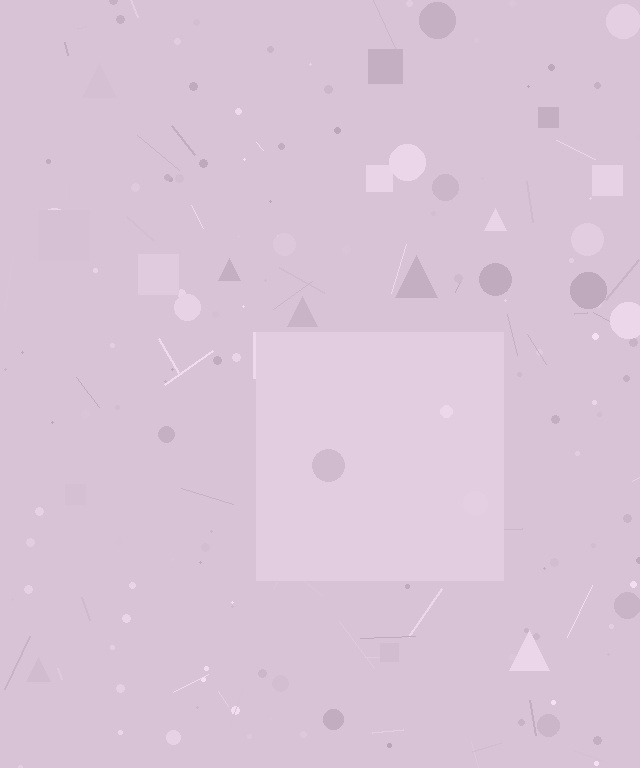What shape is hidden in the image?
A square is hidden in the image.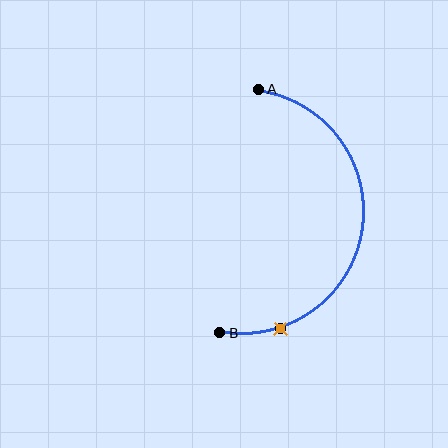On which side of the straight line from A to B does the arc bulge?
The arc bulges to the right of the straight line connecting A and B.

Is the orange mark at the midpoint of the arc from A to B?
No. The orange mark lies on the arc but is closer to endpoint B. The arc midpoint would be at the point on the curve equidistant along the arc from both A and B.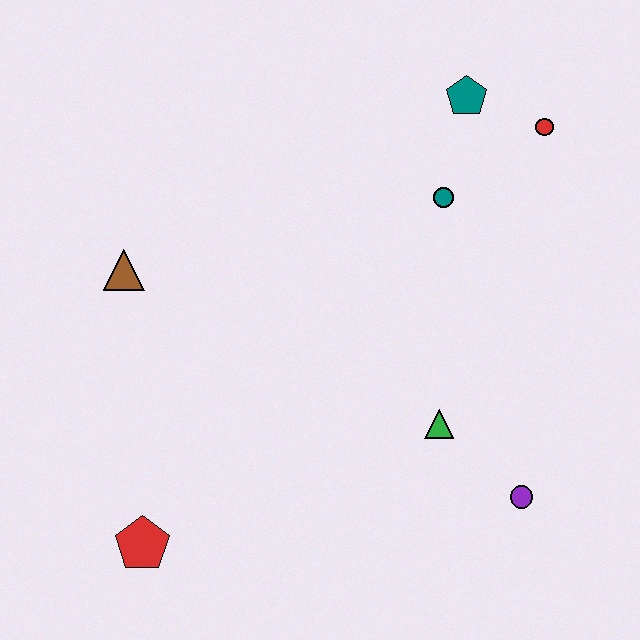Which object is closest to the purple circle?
The green triangle is closest to the purple circle.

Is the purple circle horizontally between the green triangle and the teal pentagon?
No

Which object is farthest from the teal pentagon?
The red pentagon is farthest from the teal pentagon.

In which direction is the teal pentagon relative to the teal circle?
The teal pentagon is above the teal circle.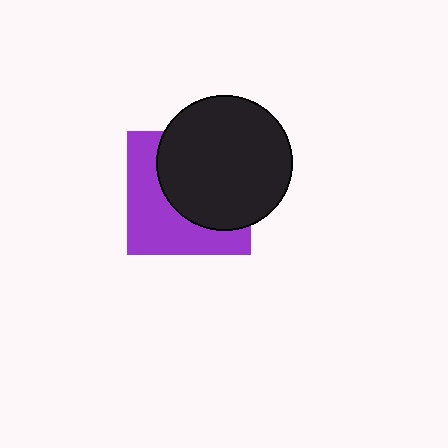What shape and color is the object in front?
The object in front is a black circle.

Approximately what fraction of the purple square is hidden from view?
Roughly 55% of the purple square is hidden behind the black circle.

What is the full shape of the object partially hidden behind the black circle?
The partially hidden object is a purple square.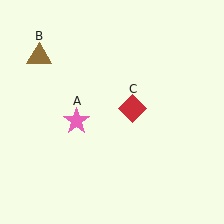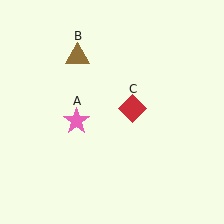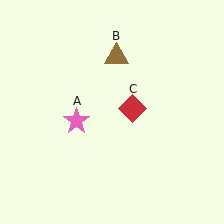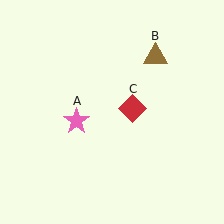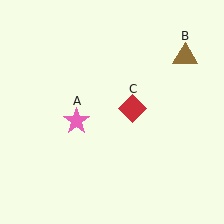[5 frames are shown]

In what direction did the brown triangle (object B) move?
The brown triangle (object B) moved right.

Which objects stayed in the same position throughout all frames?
Pink star (object A) and red diamond (object C) remained stationary.